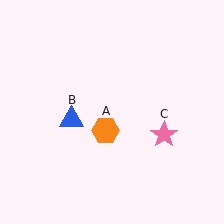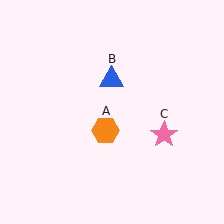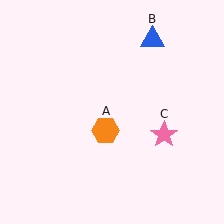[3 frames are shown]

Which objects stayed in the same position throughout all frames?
Orange hexagon (object A) and pink star (object C) remained stationary.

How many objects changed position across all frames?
1 object changed position: blue triangle (object B).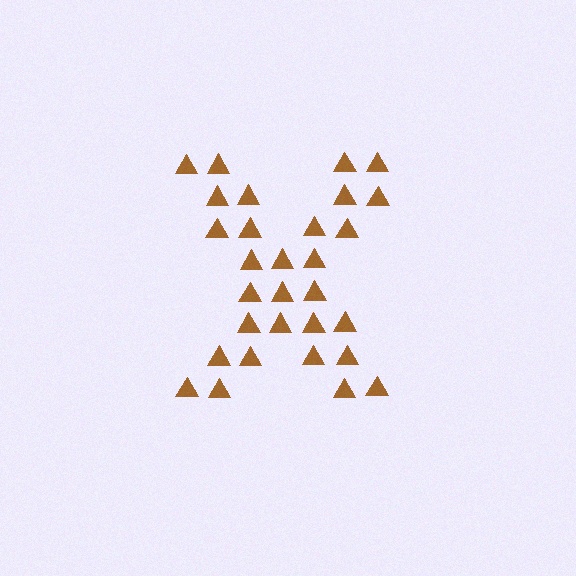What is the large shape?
The large shape is the letter X.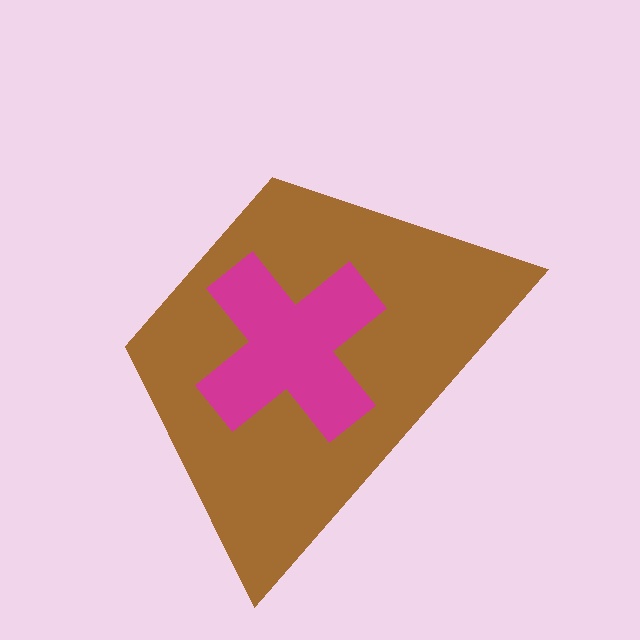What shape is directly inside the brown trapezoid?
The magenta cross.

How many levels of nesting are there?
2.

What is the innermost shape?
The magenta cross.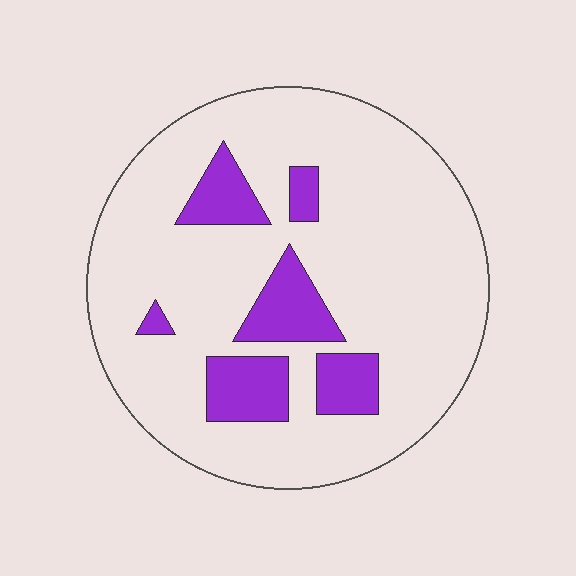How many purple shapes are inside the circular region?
6.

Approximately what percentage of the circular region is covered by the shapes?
Approximately 15%.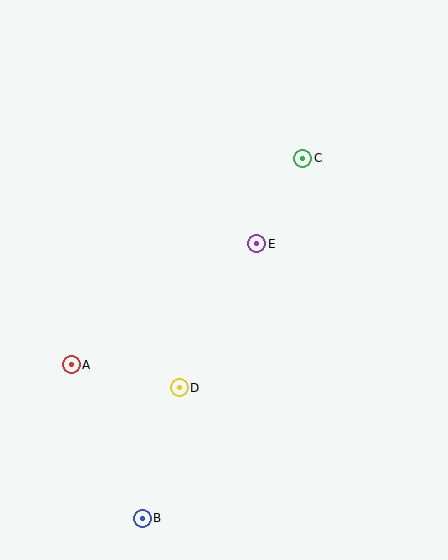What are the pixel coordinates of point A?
Point A is at (71, 365).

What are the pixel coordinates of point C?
Point C is at (303, 158).